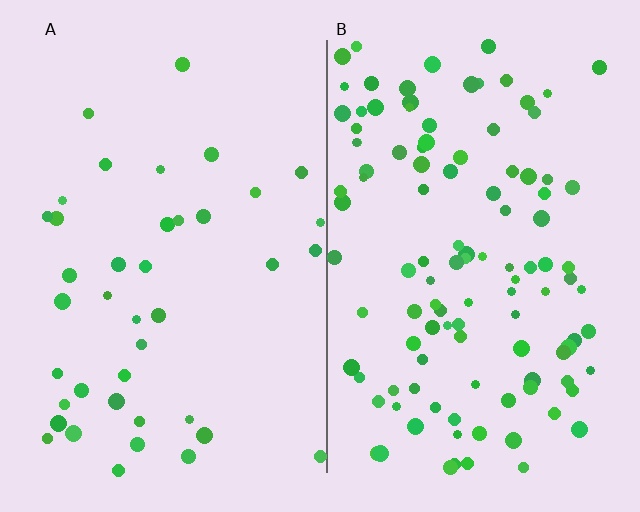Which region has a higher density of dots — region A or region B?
B (the right).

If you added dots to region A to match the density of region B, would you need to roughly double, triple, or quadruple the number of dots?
Approximately triple.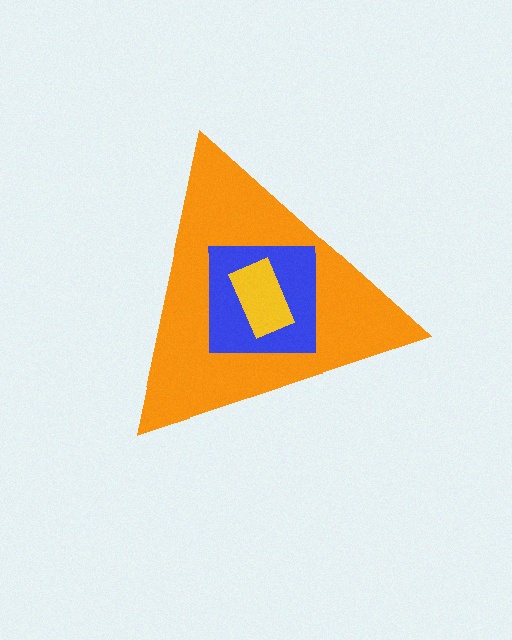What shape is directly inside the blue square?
The yellow rectangle.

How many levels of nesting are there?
3.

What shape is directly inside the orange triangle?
The blue square.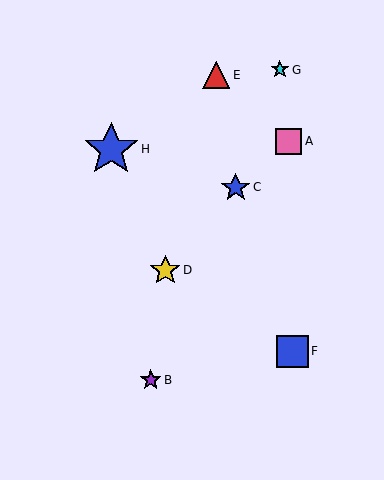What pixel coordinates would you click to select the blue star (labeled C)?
Click at (236, 187) to select the blue star C.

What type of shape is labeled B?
Shape B is a purple star.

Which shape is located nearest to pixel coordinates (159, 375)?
The purple star (labeled B) at (151, 380) is nearest to that location.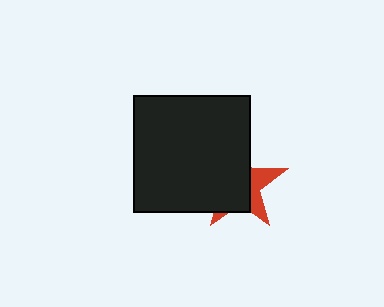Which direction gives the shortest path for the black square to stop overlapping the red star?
Moving left gives the shortest separation.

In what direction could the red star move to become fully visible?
The red star could move right. That would shift it out from behind the black square entirely.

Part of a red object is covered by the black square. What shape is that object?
It is a star.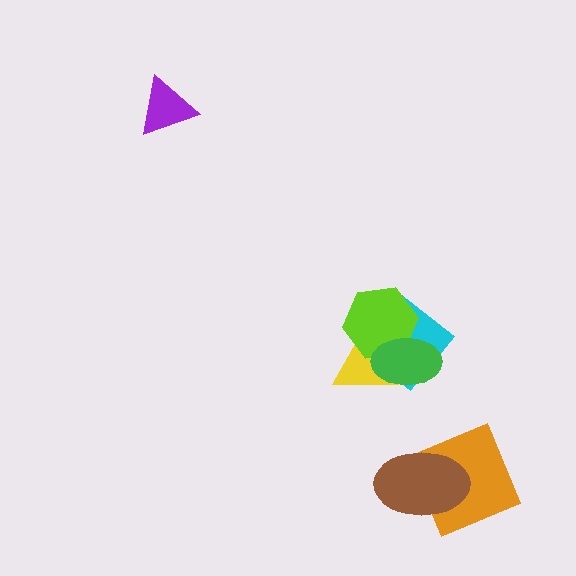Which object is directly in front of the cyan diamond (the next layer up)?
The yellow triangle is directly in front of the cyan diamond.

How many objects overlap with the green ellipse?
3 objects overlap with the green ellipse.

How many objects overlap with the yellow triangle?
3 objects overlap with the yellow triangle.